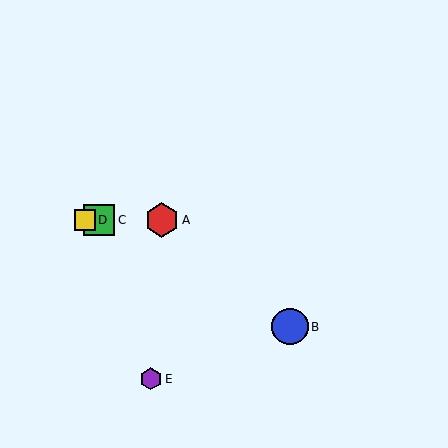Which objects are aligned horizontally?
Objects A, C, D are aligned horizontally.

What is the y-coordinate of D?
Object D is at y≈220.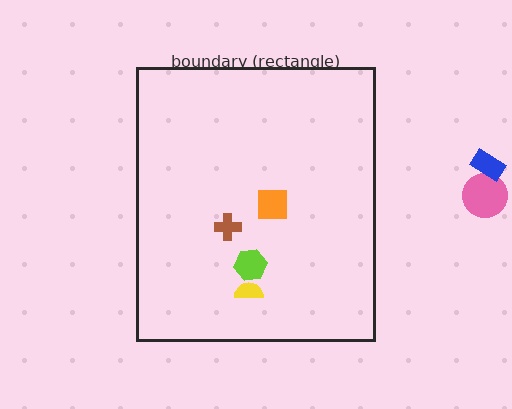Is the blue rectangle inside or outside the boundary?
Outside.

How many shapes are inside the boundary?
4 inside, 2 outside.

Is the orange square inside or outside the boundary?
Inside.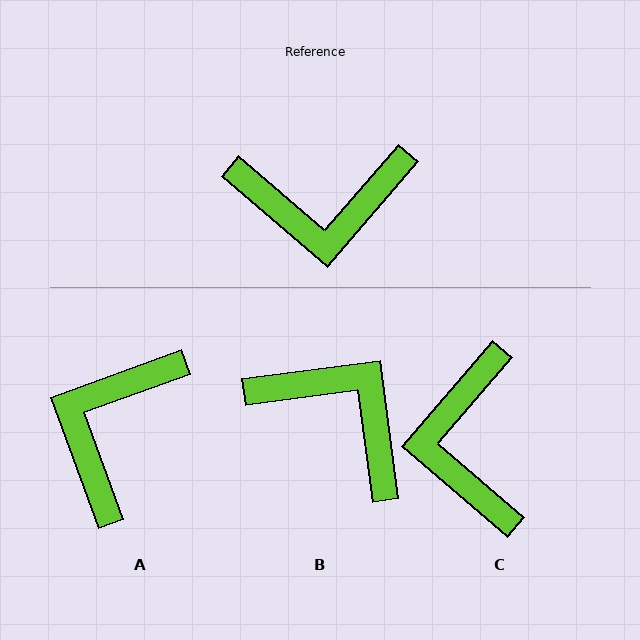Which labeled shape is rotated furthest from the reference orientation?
B, about 138 degrees away.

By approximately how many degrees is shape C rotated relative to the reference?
Approximately 90 degrees clockwise.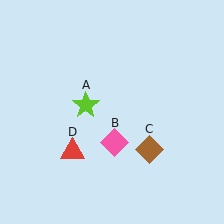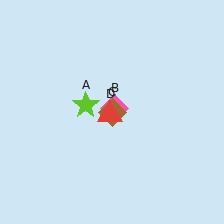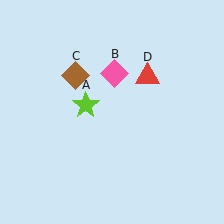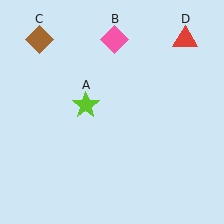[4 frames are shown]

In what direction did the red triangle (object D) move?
The red triangle (object D) moved up and to the right.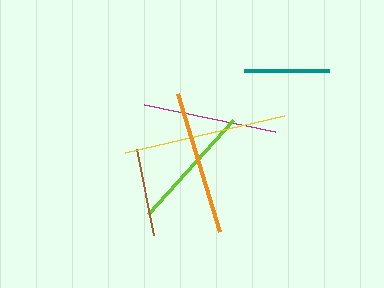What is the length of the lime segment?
The lime segment is approximately 127 pixels long.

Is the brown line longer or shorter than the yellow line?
The yellow line is longer than the brown line.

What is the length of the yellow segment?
The yellow segment is approximately 163 pixels long.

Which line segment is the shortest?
The teal line is the shortest at approximately 85 pixels.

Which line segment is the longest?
The yellow line is the longest at approximately 163 pixels.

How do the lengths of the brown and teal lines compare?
The brown and teal lines are approximately the same length.